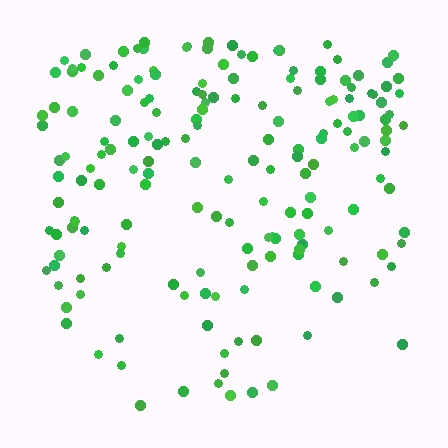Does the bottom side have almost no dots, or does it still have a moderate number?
Still a moderate number, just noticeably fewer than the top.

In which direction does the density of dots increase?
From bottom to top, with the top side densest.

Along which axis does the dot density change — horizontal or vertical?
Vertical.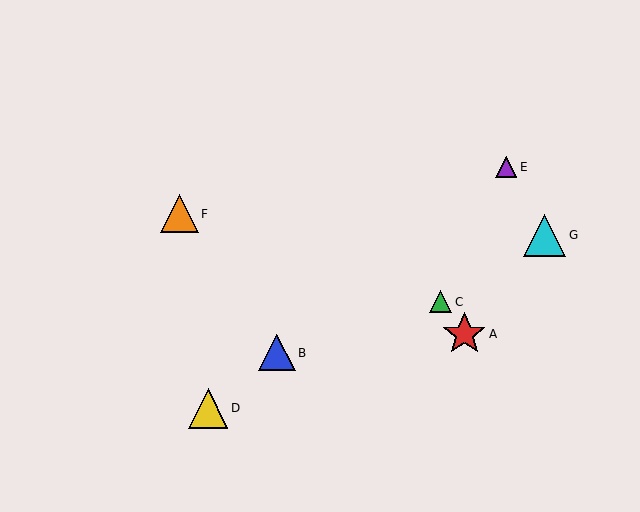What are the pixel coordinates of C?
Object C is at (440, 302).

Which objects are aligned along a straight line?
Objects B, D, E are aligned along a straight line.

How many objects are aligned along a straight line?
3 objects (B, D, E) are aligned along a straight line.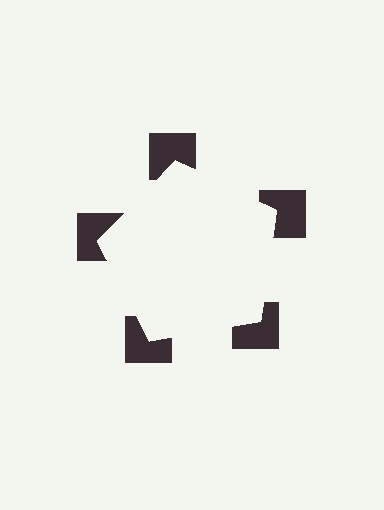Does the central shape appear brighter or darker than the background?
It typically appears slightly brighter than the background, even though no actual brightness change is drawn.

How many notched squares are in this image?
There are 5 — one at each vertex of the illusory pentagon.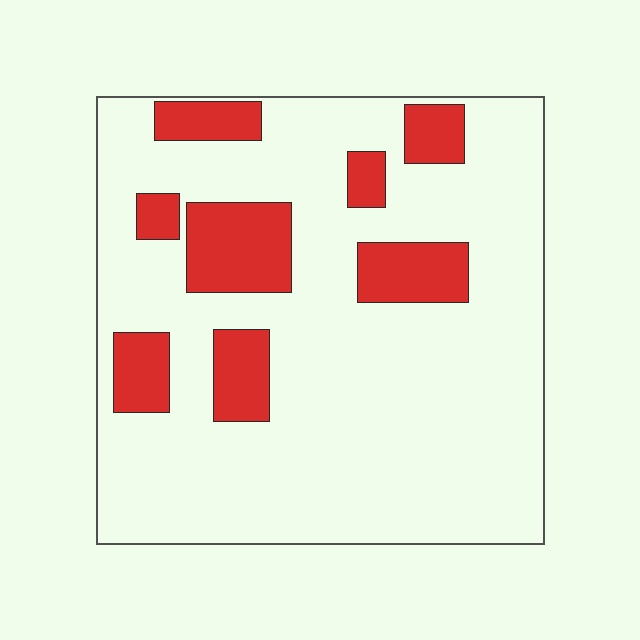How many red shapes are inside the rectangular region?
8.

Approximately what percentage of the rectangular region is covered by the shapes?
Approximately 20%.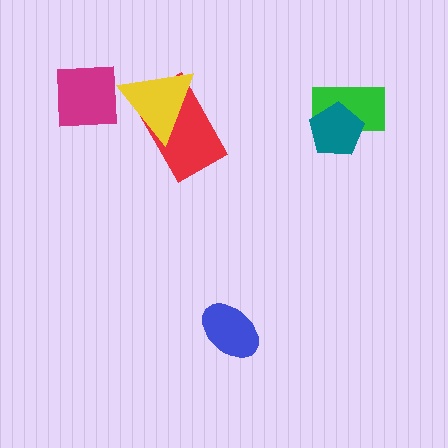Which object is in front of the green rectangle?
The teal pentagon is in front of the green rectangle.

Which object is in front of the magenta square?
The yellow triangle is in front of the magenta square.